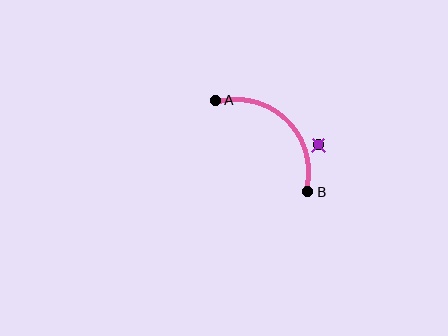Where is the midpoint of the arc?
The arc midpoint is the point on the curve farthest from the straight line joining A and B. It sits above and to the right of that line.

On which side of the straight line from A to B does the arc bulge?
The arc bulges above and to the right of the straight line connecting A and B.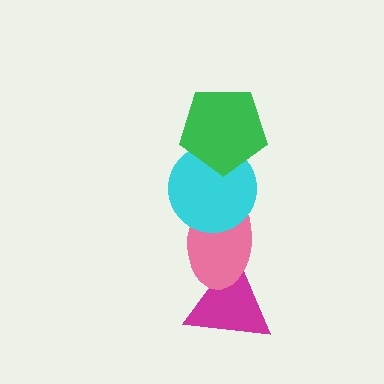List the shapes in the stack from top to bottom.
From top to bottom: the green pentagon, the cyan circle, the pink ellipse, the magenta triangle.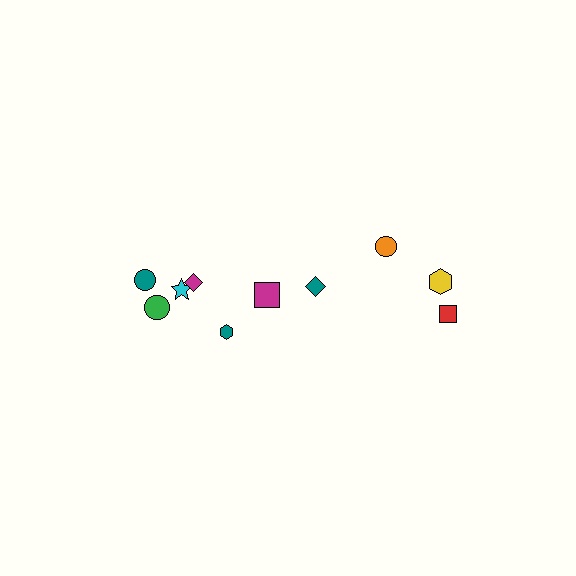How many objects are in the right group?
There are 4 objects.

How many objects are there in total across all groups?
There are 10 objects.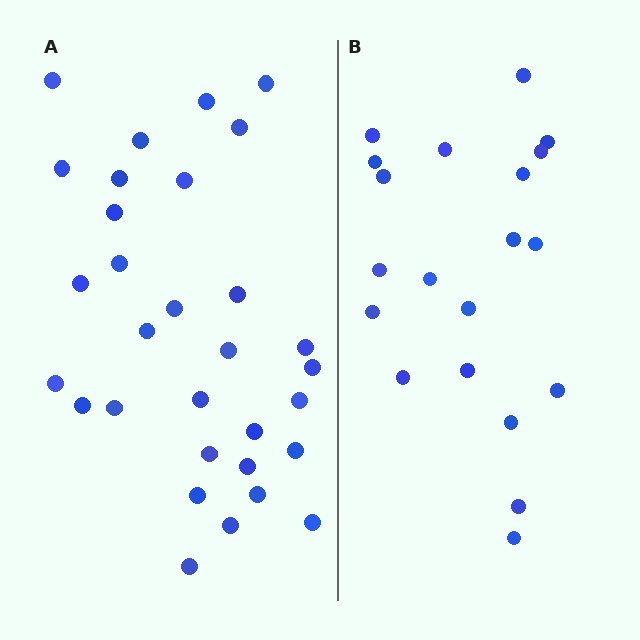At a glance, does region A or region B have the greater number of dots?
Region A (the left region) has more dots.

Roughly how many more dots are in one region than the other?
Region A has roughly 12 or so more dots than region B.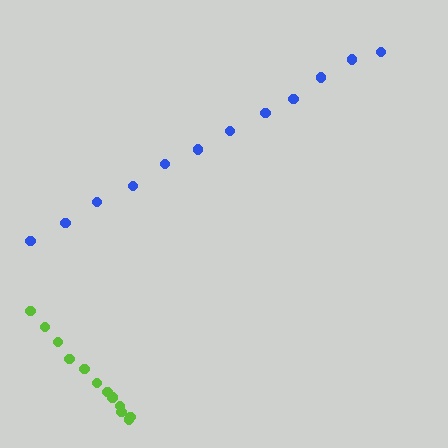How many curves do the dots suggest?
There are 2 distinct paths.